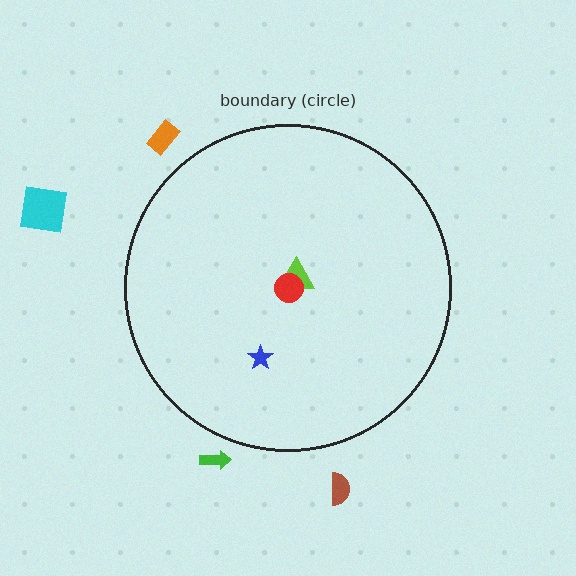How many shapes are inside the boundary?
3 inside, 4 outside.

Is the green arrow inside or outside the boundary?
Outside.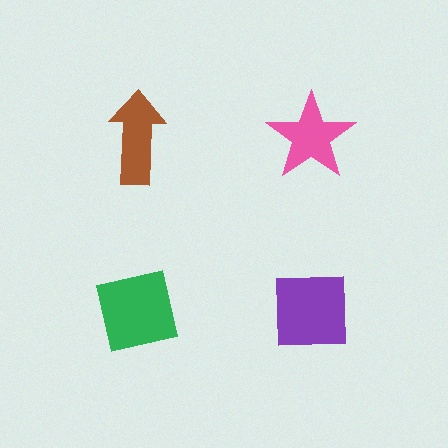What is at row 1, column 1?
A brown arrow.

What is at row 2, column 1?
A green square.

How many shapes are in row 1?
2 shapes.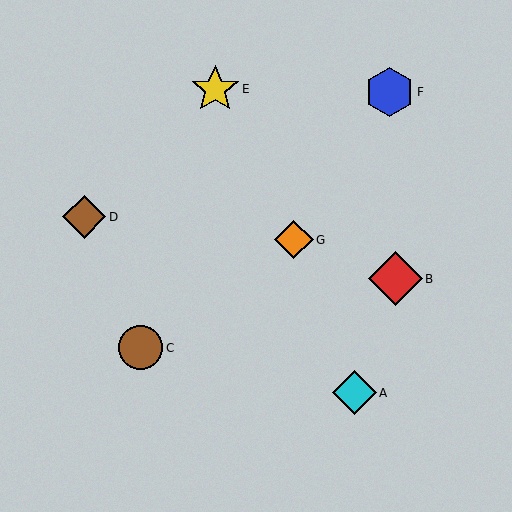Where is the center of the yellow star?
The center of the yellow star is at (215, 89).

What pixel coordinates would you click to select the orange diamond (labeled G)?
Click at (294, 240) to select the orange diamond G.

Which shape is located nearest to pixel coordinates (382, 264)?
The red diamond (labeled B) at (395, 279) is nearest to that location.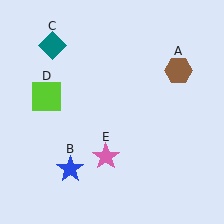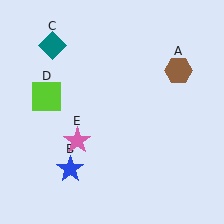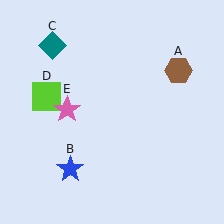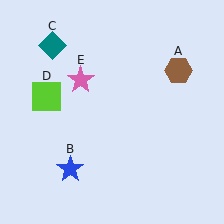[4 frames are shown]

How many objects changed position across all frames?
1 object changed position: pink star (object E).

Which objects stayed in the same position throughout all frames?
Brown hexagon (object A) and blue star (object B) and teal diamond (object C) and lime square (object D) remained stationary.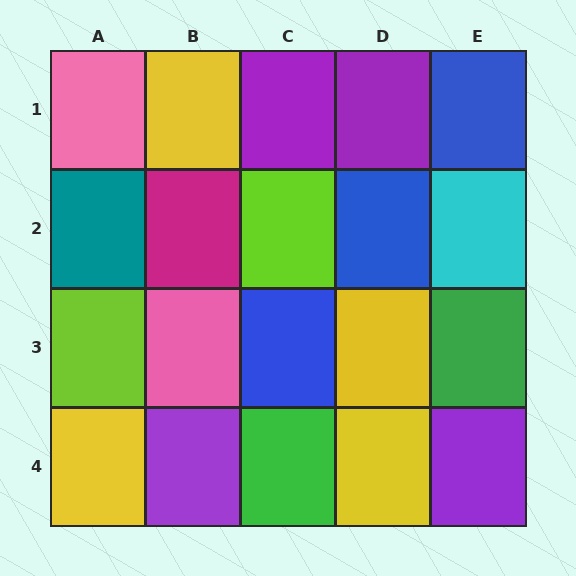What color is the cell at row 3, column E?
Green.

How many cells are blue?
3 cells are blue.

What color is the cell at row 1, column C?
Purple.